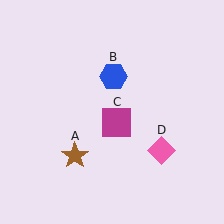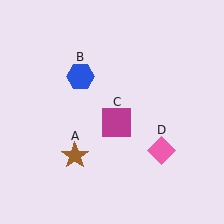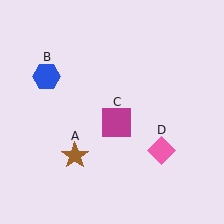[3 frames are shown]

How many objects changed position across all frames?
1 object changed position: blue hexagon (object B).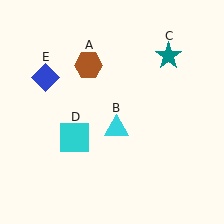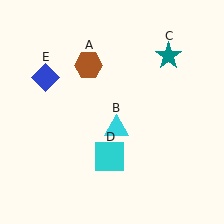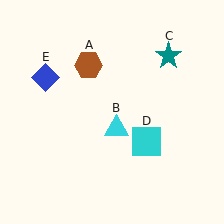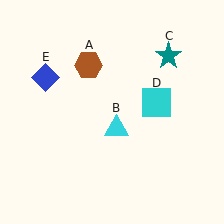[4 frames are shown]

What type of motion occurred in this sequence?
The cyan square (object D) rotated counterclockwise around the center of the scene.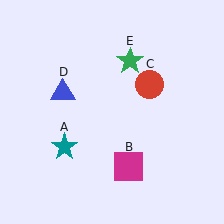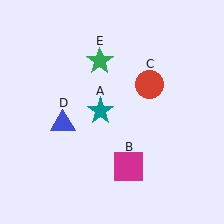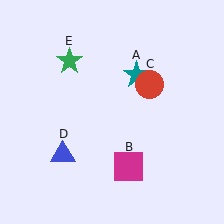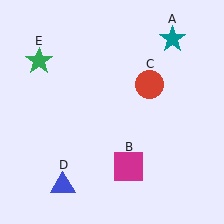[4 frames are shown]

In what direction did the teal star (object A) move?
The teal star (object A) moved up and to the right.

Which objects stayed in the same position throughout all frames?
Magenta square (object B) and red circle (object C) remained stationary.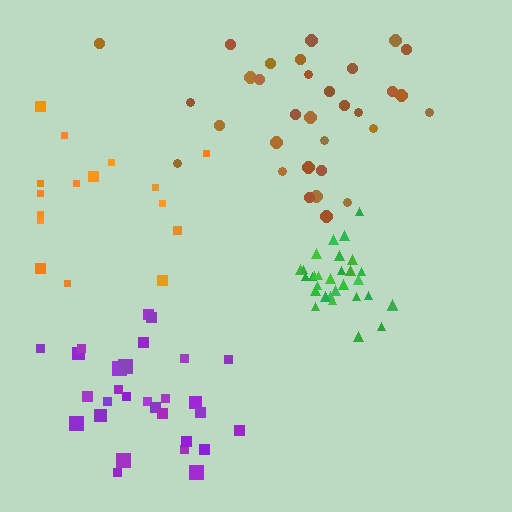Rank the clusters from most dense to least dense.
green, purple, brown, orange.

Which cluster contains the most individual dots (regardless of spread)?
Brown (32).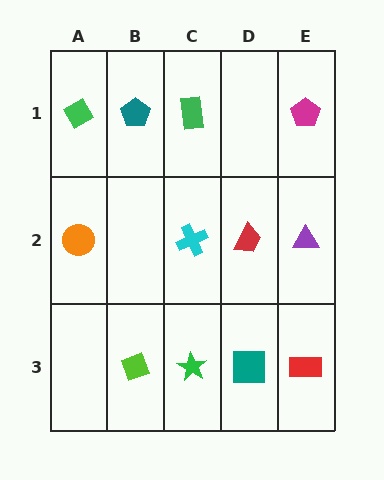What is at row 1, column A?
A green diamond.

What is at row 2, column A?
An orange circle.